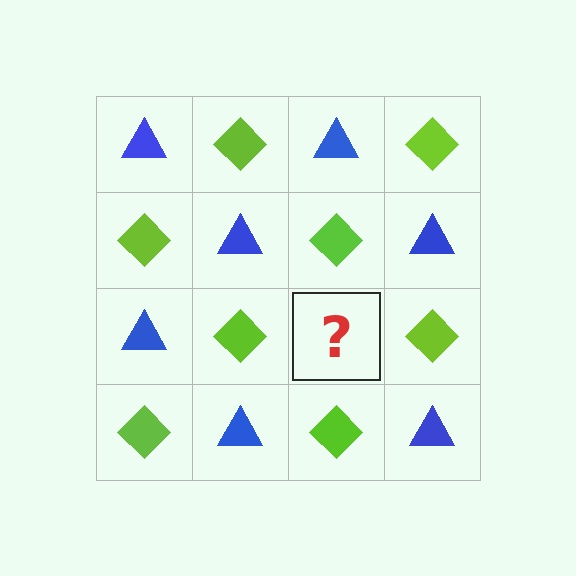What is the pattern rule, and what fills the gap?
The rule is that it alternates blue triangle and lime diamond in a checkerboard pattern. The gap should be filled with a blue triangle.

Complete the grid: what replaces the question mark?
The question mark should be replaced with a blue triangle.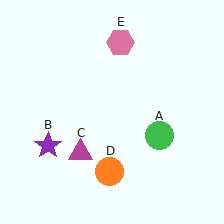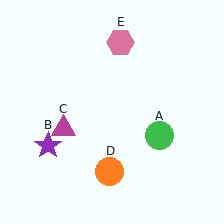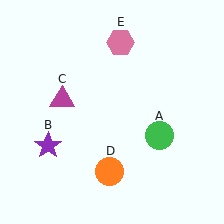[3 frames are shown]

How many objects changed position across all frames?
1 object changed position: magenta triangle (object C).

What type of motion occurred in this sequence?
The magenta triangle (object C) rotated clockwise around the center of the scene.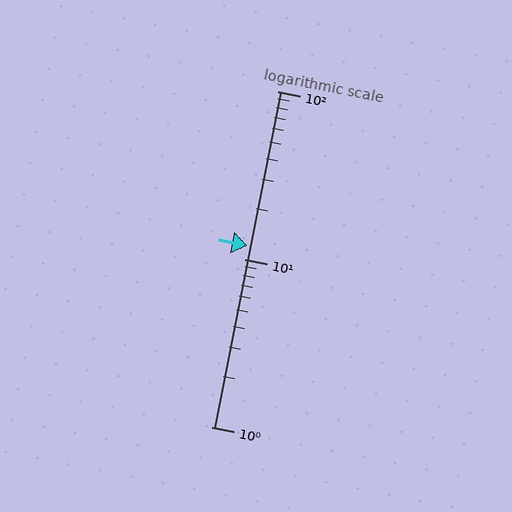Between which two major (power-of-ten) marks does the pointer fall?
The pointer is between 10 and 100.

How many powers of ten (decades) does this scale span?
The scale spans 2 decades, from 1 to 100.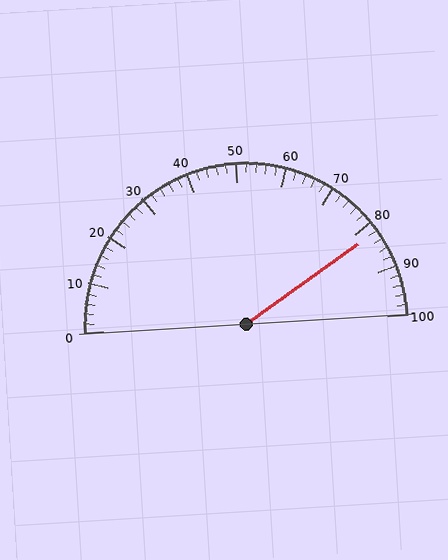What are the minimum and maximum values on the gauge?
The gauge ranges from 0 to 100.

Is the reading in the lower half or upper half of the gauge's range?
The reading is in the upper half of the range (0 to 100).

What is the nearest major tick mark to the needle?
The nearest major tick mark is 80.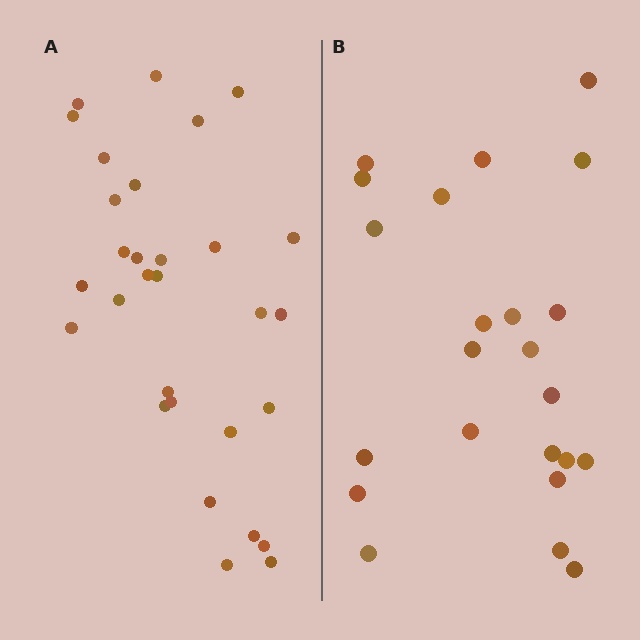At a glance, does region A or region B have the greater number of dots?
Region A (the left region) has more dots.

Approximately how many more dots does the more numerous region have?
Region A has roughly 8 or so more dots than region B.